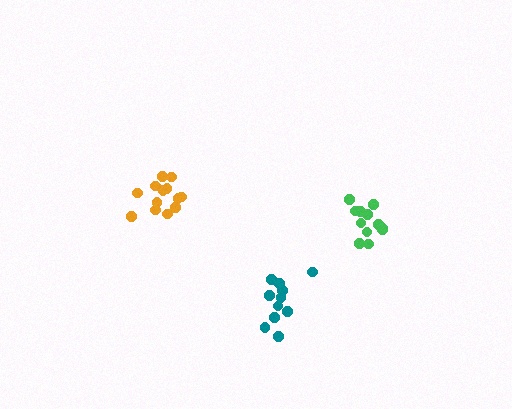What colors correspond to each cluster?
The clusters are colored: orange, green, teal.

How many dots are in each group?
Group 1: 13 dots, Group 2: 13 dots, Group 3: 11 dots (37 total).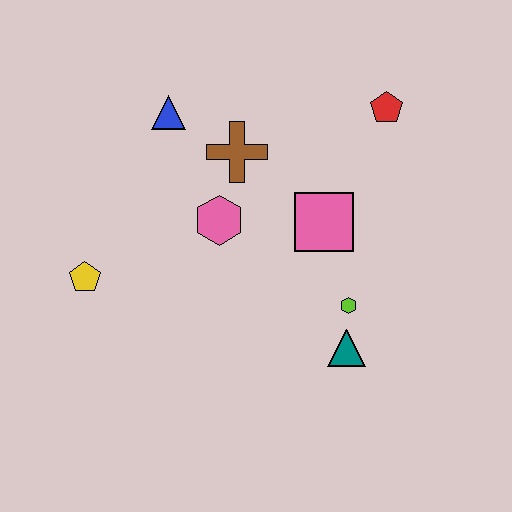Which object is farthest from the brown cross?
The teal triangle is farthest from the brown cross.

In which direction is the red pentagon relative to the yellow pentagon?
The red pentagon is to the right of the yellow pentagon.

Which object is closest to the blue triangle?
The brown cross is closest to the blue triangle.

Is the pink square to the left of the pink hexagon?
No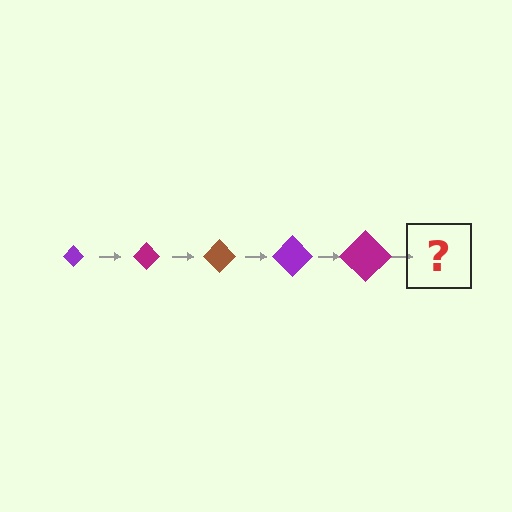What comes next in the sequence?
The next element should be a brown diamond, larger than the previous one.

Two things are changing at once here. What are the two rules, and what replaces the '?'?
The two rules are that the diamond grows larger each step and the color cycles through purple, magenta, and brown. The '?' should be a brown diamond, larger than the previous one.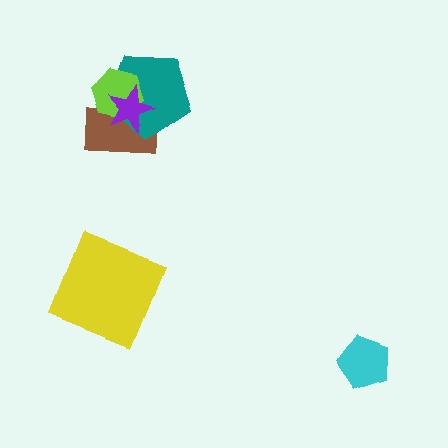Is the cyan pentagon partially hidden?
No, no other shape covers it.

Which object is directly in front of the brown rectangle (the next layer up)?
The teal pentagon is directly in front of the brown rectangle.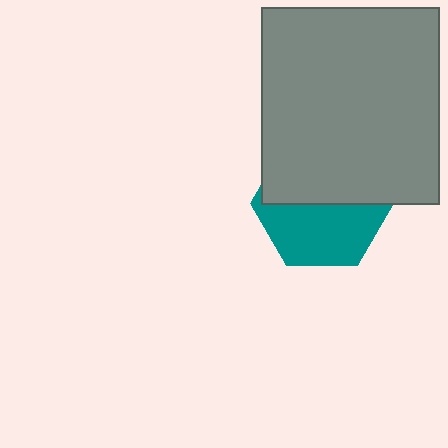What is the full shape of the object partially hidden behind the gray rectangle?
The partially hidden object is a teal hexagon.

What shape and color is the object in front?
The object in front is a gray rectangle.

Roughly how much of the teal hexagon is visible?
About half of it is visible (roughly 49%).